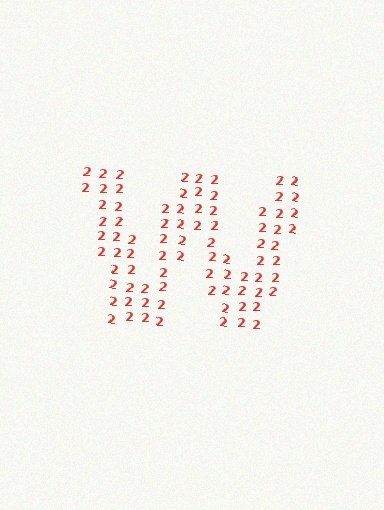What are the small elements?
The small elements are digit 2's.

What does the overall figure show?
The overall figure shows the letter W.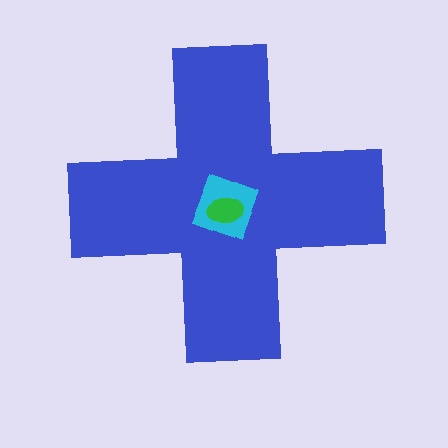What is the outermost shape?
The blue cross.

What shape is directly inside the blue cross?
The cyan diamond.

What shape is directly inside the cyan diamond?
The green ellipse.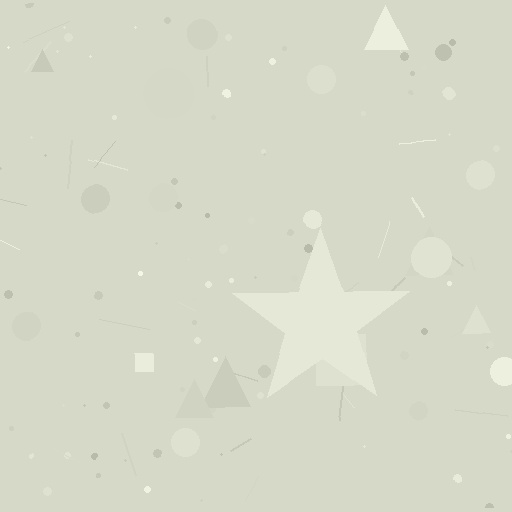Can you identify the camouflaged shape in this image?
The camouflaged shape is a star.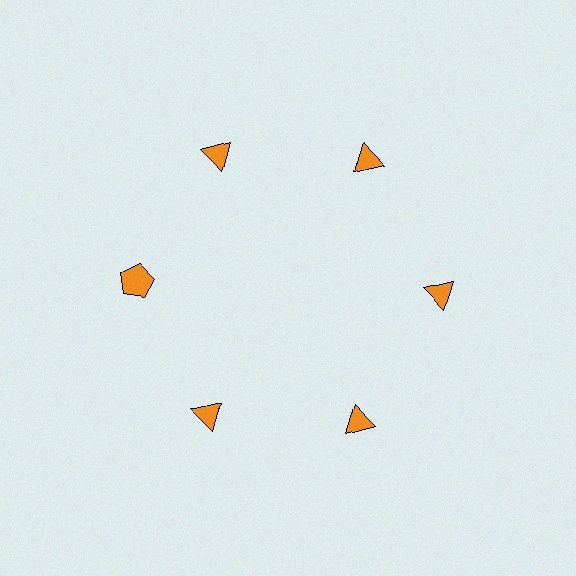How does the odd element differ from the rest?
It has a different shape: pentagon instead of triangle.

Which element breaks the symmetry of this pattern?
The orange pentagon at roughly the 9 o'clock position breaks the symmetry. All other shapes are orange triangles.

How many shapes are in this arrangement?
There are 6 shapes arranged in a ring pattern.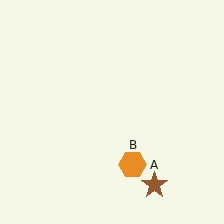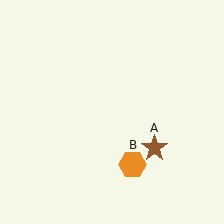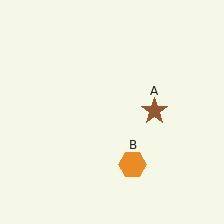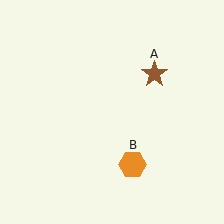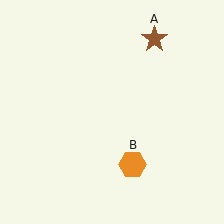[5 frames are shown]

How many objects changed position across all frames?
1 object changed position: brown star (object A).